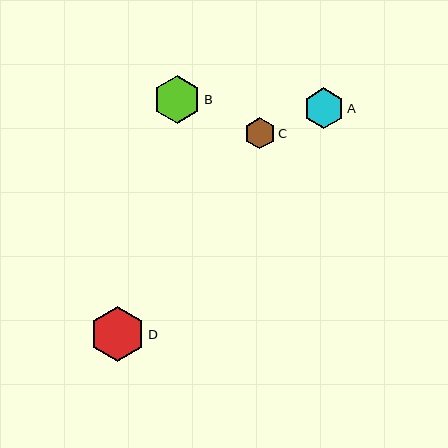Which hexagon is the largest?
Hexagon D is the largest with a size of approximately 55 pixels.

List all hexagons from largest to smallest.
From largest to smallest: D, B, A, C.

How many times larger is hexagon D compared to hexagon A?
Hexagon D is approximately 1.3 times the size of hexagon A.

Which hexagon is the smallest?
Hexagon C is the smallest with a size of approximately 31 pixels.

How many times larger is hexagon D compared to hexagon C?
Hexagon D is approximately 1.7 times the size of hexagon C.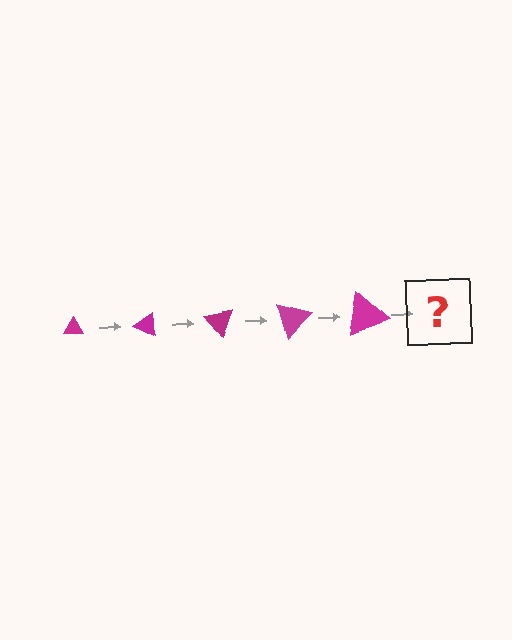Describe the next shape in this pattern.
It should be a triangle, larger than the previous one and rotated 125 degrees from the start.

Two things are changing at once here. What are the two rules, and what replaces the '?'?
The two rules are that the triangle grows larger each step and it rotates 25 degrees each step. The '?' should be a triangle, larger than the previous one and rotated 125 degrees from the start.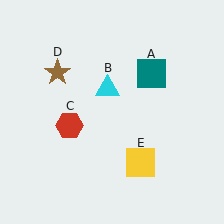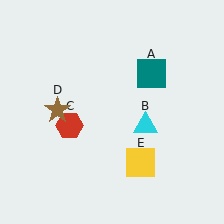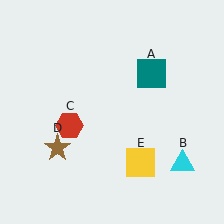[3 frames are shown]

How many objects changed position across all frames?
2 objects changed position: cyan triangle (object B), brown star (object D).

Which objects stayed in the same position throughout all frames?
Teal square (object A) and red hexagon (object C) and yellow square (object E) remained stationary.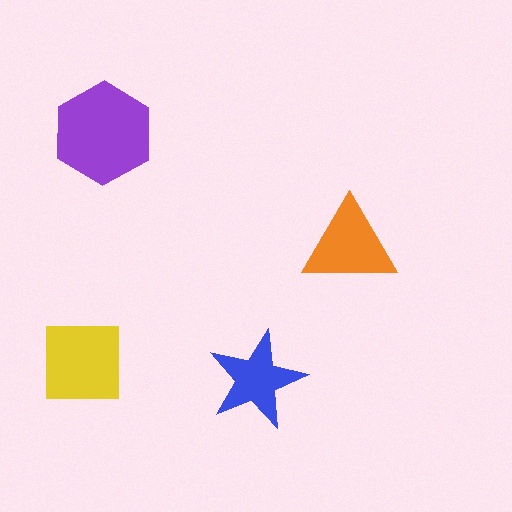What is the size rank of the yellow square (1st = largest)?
2nd.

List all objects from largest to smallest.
The purple hexagon, the yellow square, the orange triangle, the blue star.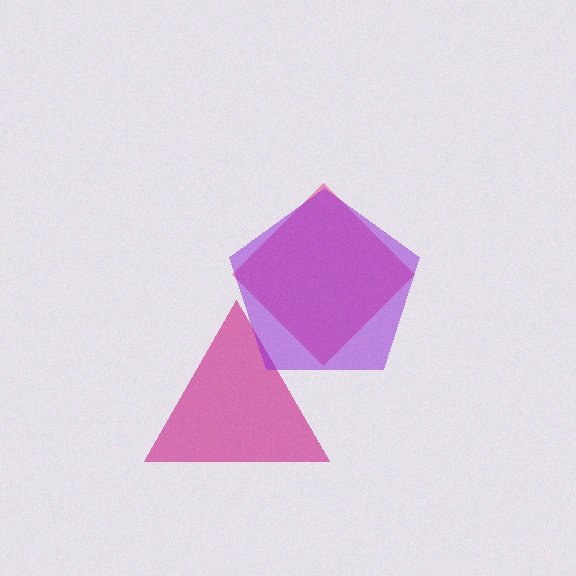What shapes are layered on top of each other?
The layered shapes are: a magenta triangle, a pink diamond, a purple pentagon.